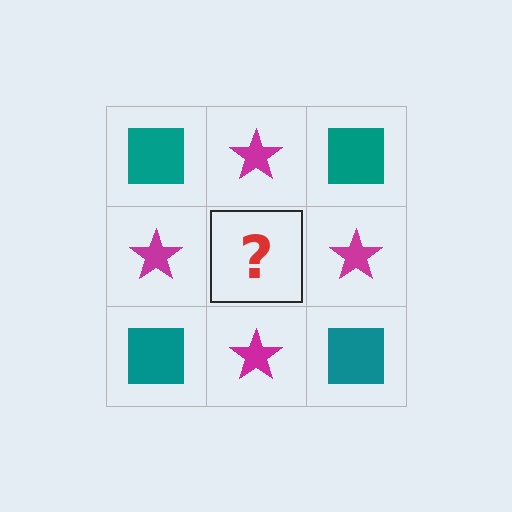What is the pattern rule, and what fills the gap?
The rule is that it alternates teal square and magenta star in a checkerboard pattern. The gap should be filled with a teal square.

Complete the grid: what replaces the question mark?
The question mark should be replaced with a teal square.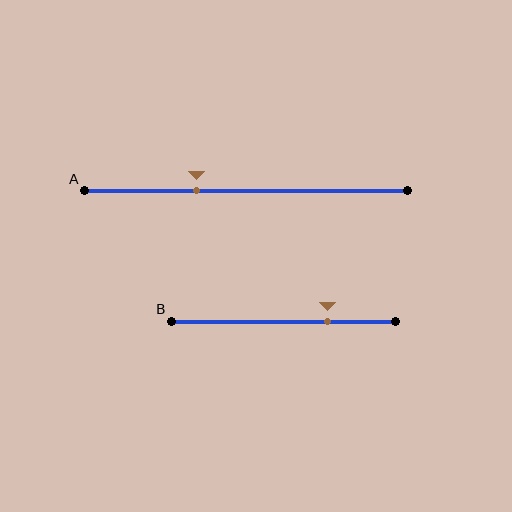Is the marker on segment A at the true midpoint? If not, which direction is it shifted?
No, the marker on segment A is shifted to the left by about 15% of the segment length.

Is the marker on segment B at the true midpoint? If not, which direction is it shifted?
No, the marker on segment B is shifted to the right by about 20% of the segment length.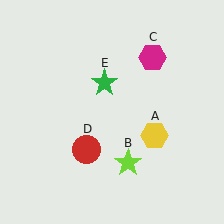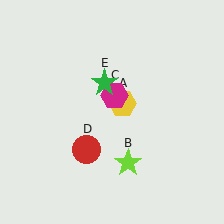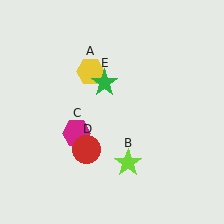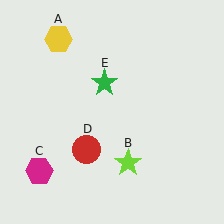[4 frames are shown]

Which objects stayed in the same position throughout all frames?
Lime star (object B) and red circle (object D) and green star (object E) remained stationary.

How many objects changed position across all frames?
2 objects changed position: yellow hexagon (object A), magenta hexagon (object C).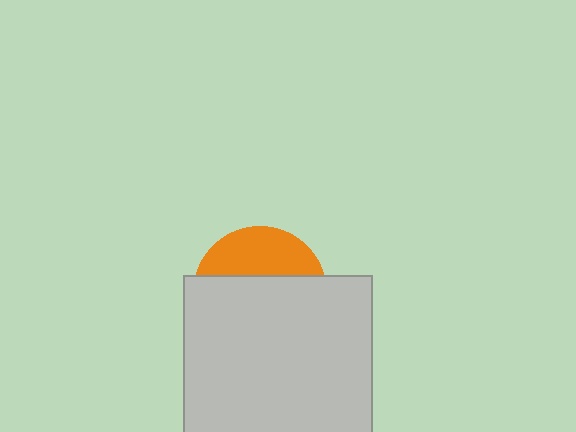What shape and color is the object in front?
The object in front is a light gray rectangle.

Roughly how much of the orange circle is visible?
A small part of it is visible (roughly 34%).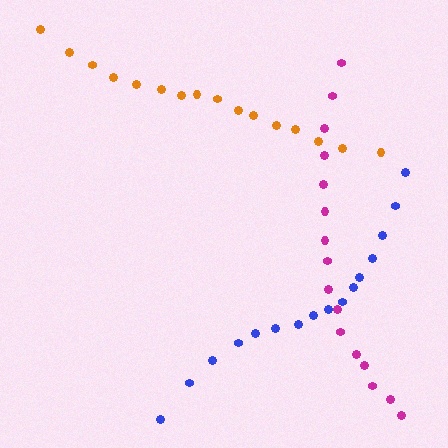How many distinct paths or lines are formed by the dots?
There are 3 distinct paths.